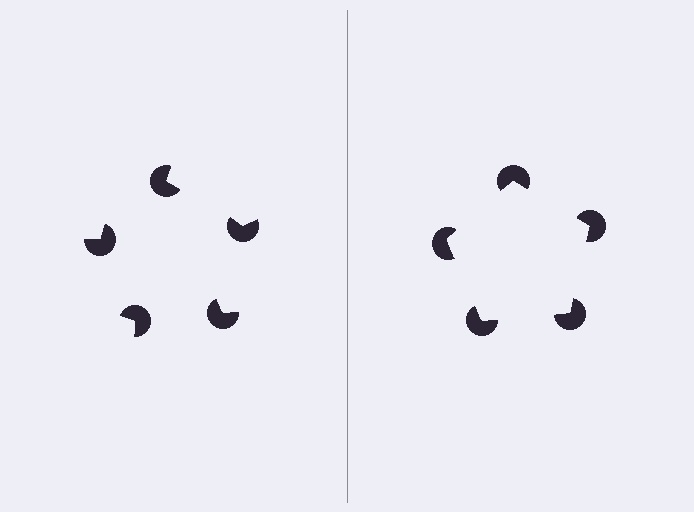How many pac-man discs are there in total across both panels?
10 — 5 on each side.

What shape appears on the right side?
An illusory pentagon.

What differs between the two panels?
The pac-man discs are positioned identically on both sides; only the wedge orientations differ. On the right they align to a pentagon; on the left they are misaligned.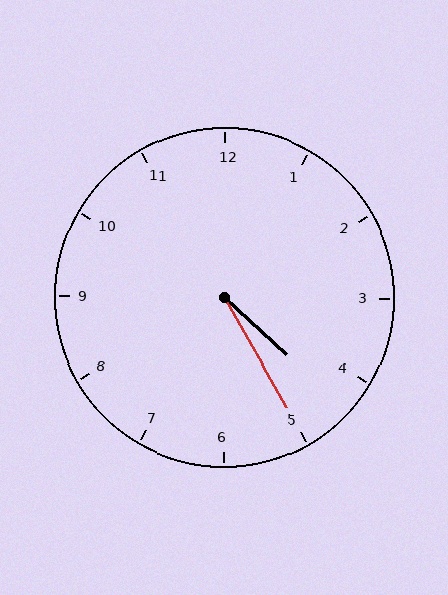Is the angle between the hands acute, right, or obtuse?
It is acute.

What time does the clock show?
4:25.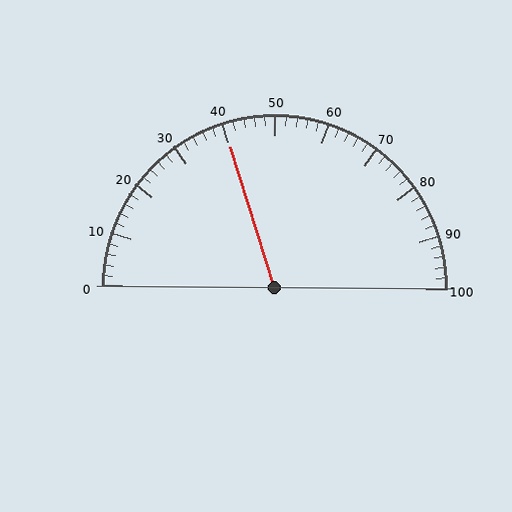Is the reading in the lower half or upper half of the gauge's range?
The reading is in the lower half of the range (0 to 100).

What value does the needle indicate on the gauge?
The needle indicates approximately 40.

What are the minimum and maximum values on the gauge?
The gauge ranges from 0 to 100.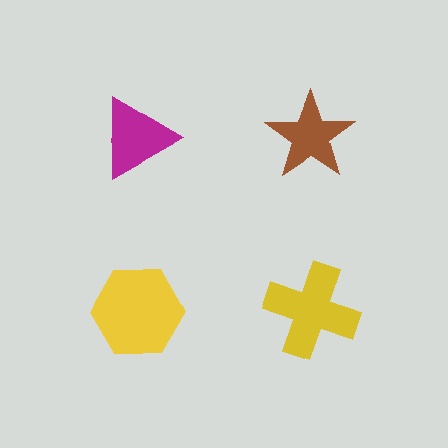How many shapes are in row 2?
2 shapes.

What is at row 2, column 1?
A yellow hexagon.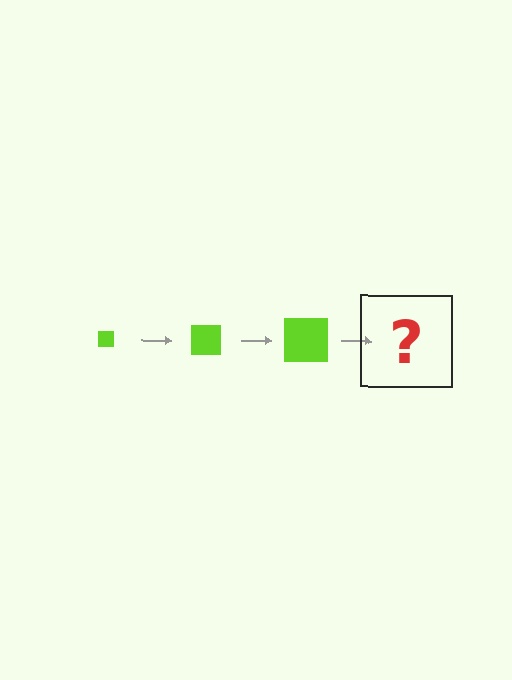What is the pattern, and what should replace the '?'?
The pattern is that the square gets progressively larger each step. The '?' should be a lime square, larger than the previous one.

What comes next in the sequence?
The next element should be a lime square, larger than the previous one.